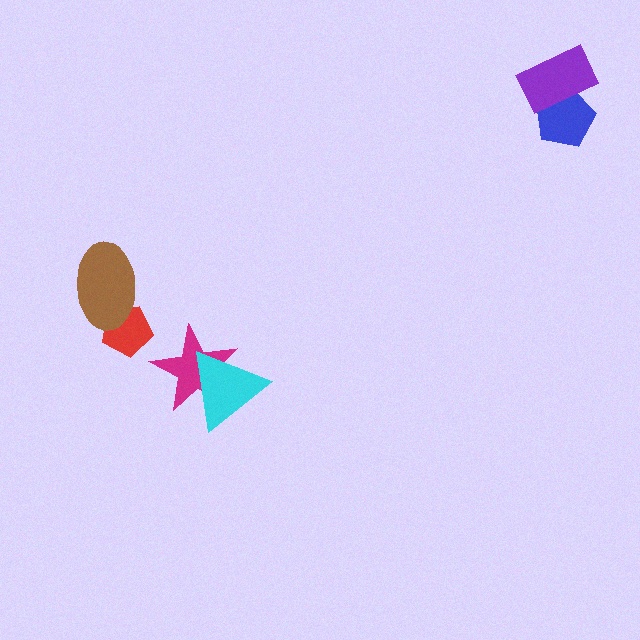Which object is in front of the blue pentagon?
The purple rectangle is in front of the blue pentagon.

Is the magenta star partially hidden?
Yes, it is partially covered by another shape.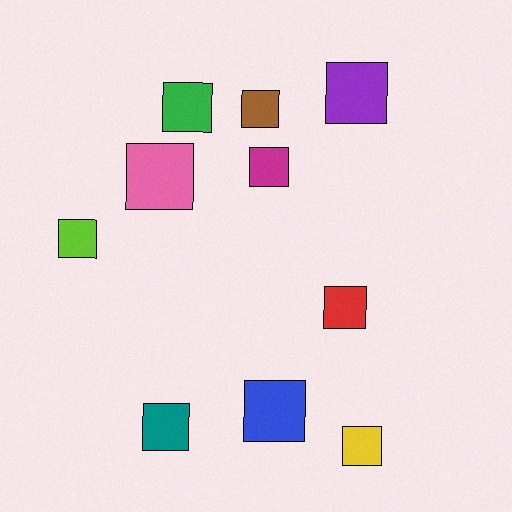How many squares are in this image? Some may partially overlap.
There are 10 squares.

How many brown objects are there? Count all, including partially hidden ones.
There is 1 brown object.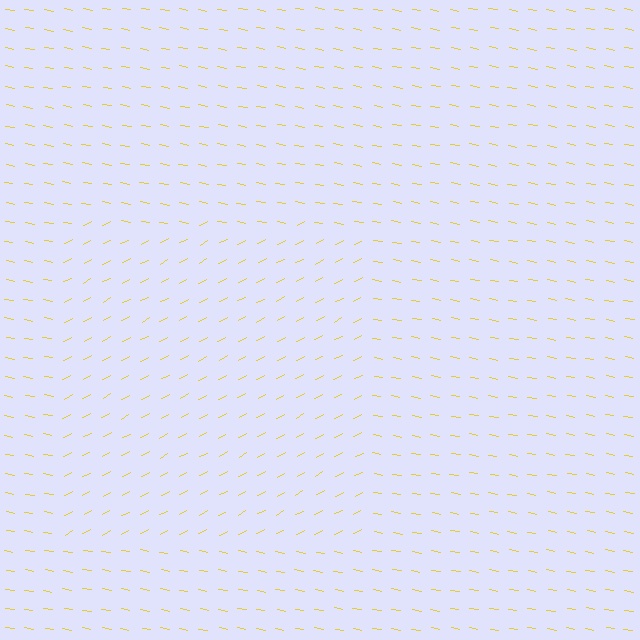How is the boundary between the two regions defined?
The boundary is defined purely by a change in line orientation (approximately 38 degrees difference). All lines are the same color and thickness.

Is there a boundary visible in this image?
Yes, there is a texture boundary formed by a change in line orientation.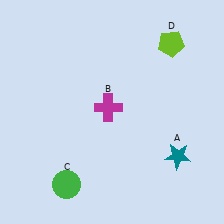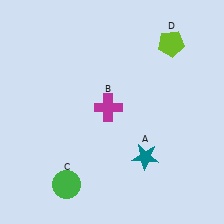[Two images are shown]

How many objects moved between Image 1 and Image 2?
1 object moved between the two images.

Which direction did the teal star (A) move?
The teal star (A) moved left.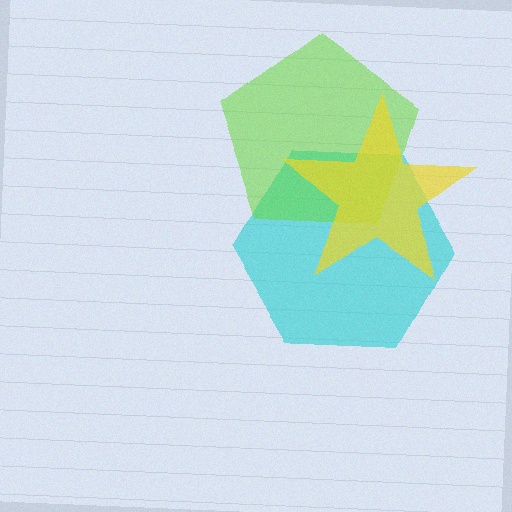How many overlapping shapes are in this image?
There are 3 overlapping shapes in the image.